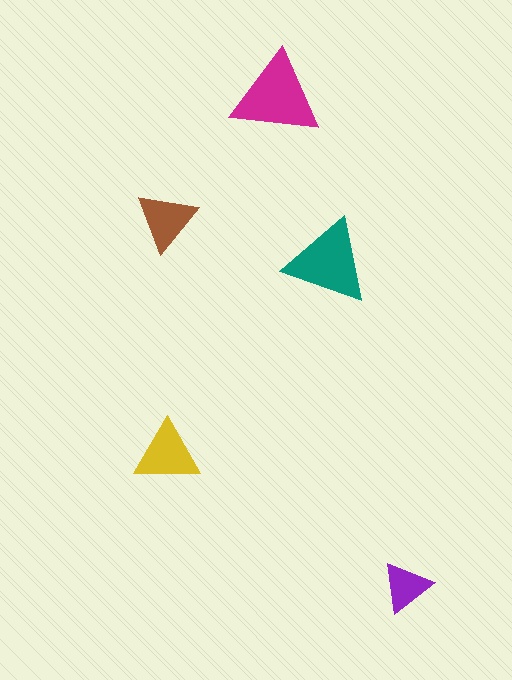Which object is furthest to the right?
The purple triangle is rightmost.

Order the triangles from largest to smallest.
the magenta one, the teal one, the yellow one, the brown one, the purple one.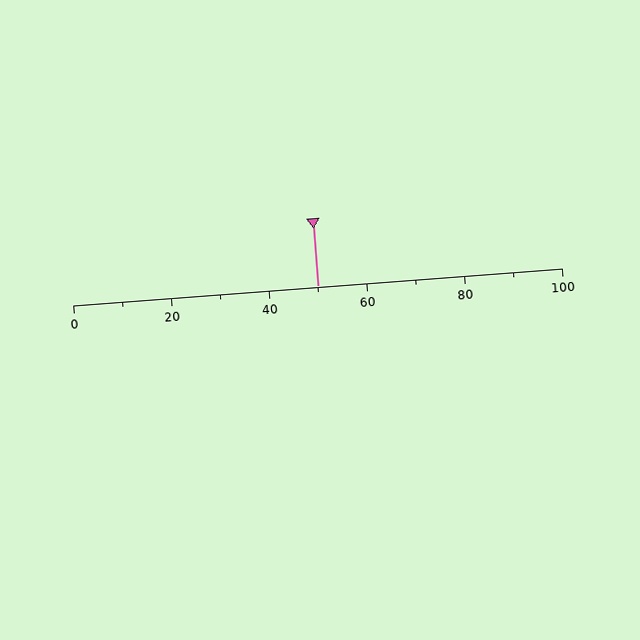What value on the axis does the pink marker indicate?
The marker indicates approximately 50.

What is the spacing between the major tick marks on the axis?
The major ticks are spaced 20 apart.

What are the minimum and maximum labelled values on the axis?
The axis runs from 0 to 100.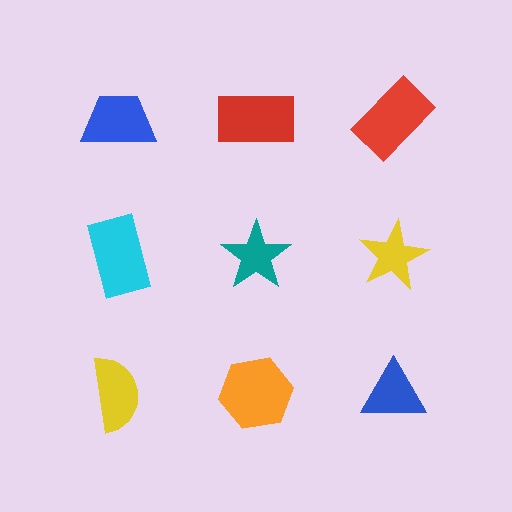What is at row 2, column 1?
A cyan rectangle.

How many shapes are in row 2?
3 shapes.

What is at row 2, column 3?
A yellow star.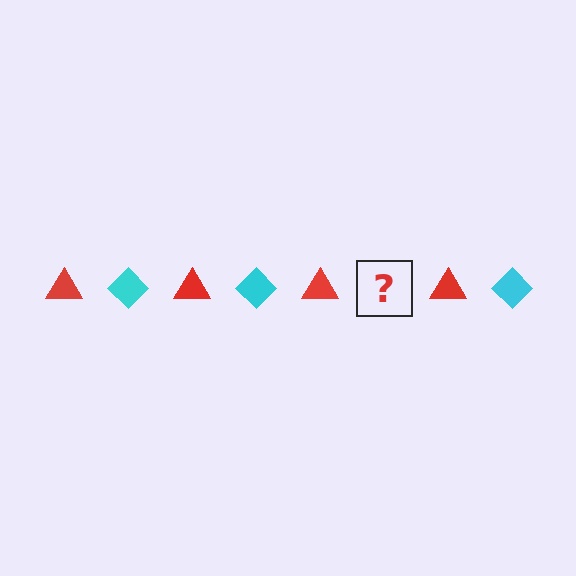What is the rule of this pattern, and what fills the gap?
The rule is that the pattern alternates between red triangle and cyan diamond. The gap should be filled with a cyan diamond.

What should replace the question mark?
The question mark should be replaced with a cyan diamond.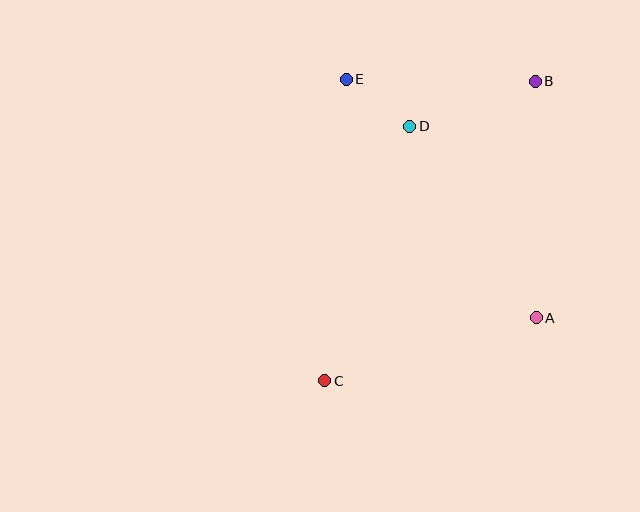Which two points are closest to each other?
Points D and E are closest to each other.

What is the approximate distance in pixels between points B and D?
The distance between B and D is approximately 133 pixels.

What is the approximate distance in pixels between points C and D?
The distance between C and D is approximately 269 pixels.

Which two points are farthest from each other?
Points B and C are farthest from each other.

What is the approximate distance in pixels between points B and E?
The distance between B and E is approximately 189 pixels.